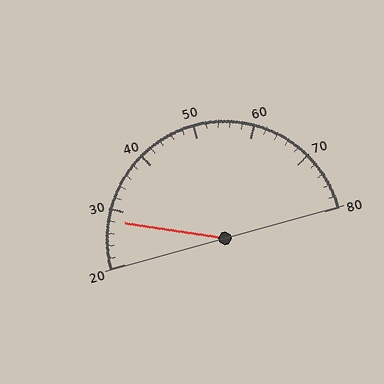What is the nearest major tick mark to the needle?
The nearest major tick mark is 30.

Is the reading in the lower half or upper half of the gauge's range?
The reading is in the lower half of the range (20 to 80).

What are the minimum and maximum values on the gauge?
The gauge ranges from 20 to 80.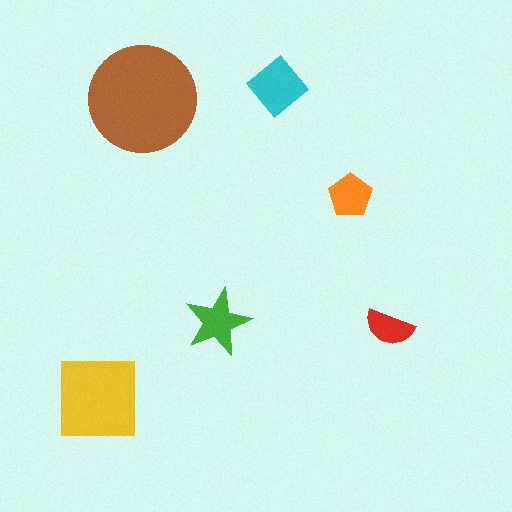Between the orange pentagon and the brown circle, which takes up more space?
The brown circle.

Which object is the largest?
The brown circle.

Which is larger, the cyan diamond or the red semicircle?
The cyan diamond.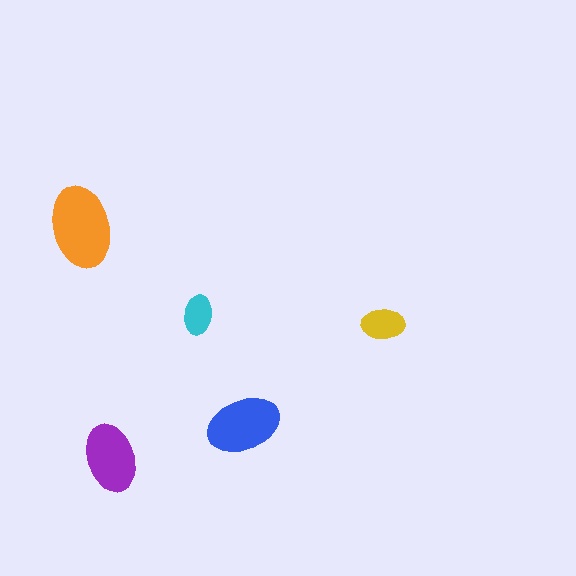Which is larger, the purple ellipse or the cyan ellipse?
The purple one.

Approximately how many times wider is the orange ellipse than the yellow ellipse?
About 2 times wider.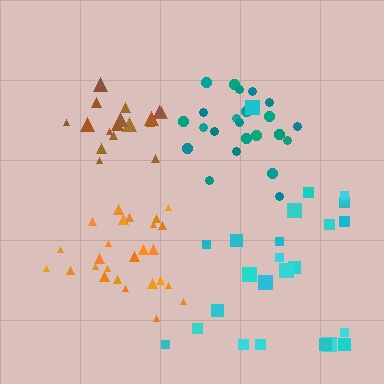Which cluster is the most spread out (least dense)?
Cyan.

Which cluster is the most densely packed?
Orange.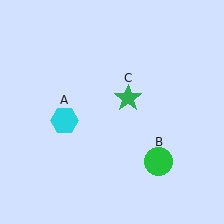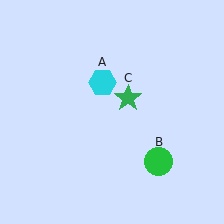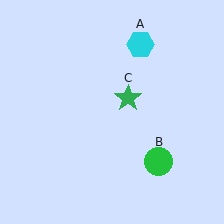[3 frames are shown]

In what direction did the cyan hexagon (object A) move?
The cyan hexagon (object A) moved up and to the right.